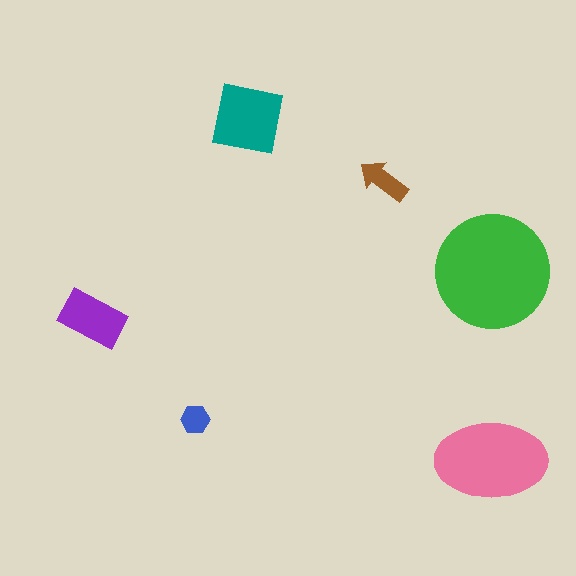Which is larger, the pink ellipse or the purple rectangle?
The pink ellipse.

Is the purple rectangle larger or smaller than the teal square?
Smaller.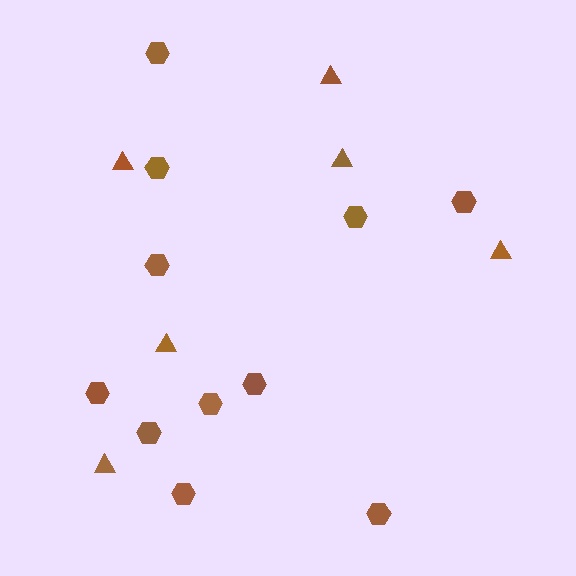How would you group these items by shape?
There are 2 groups: one group of triangles (6) and one group of hexagons (11).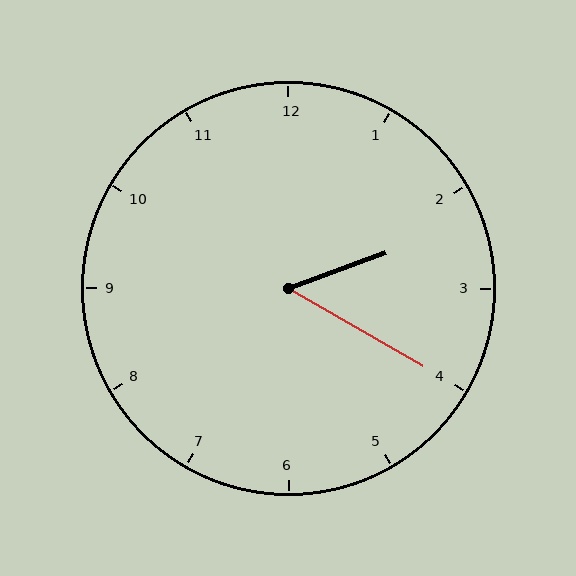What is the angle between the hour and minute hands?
Approximately 50 degrees.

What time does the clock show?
2:20.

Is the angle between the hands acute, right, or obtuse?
It is acute.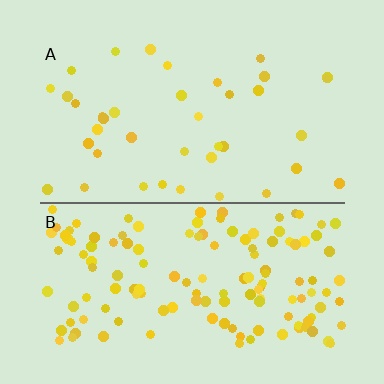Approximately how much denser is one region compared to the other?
Approximately 3.5× — region B over region A.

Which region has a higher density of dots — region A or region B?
B (the bottom).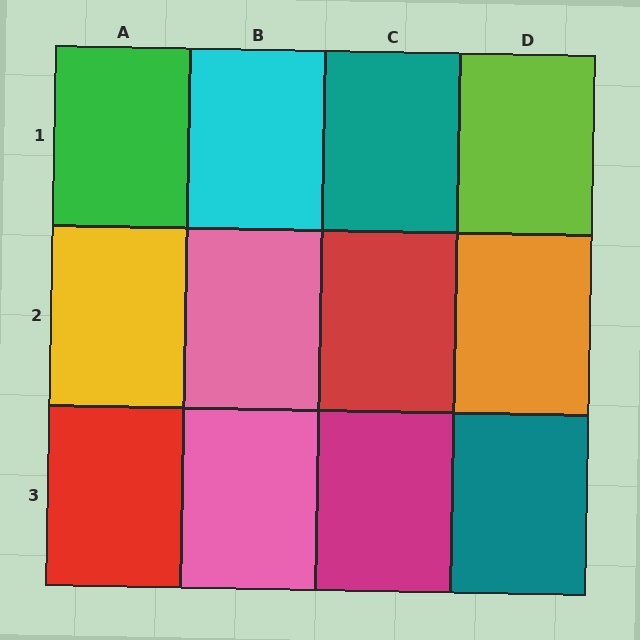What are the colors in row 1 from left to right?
Green, cyan, teal, lime.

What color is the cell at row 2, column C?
Red.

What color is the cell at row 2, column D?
Orange.